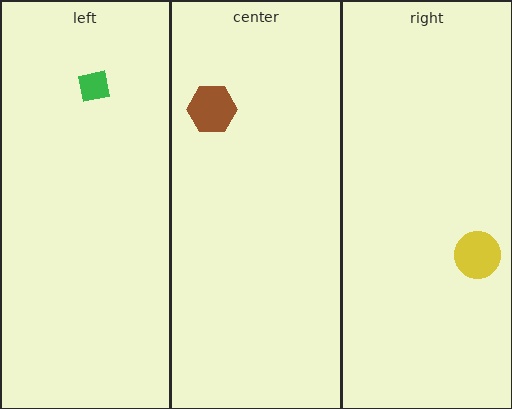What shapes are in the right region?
The yellow circle.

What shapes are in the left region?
The green square.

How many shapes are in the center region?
1.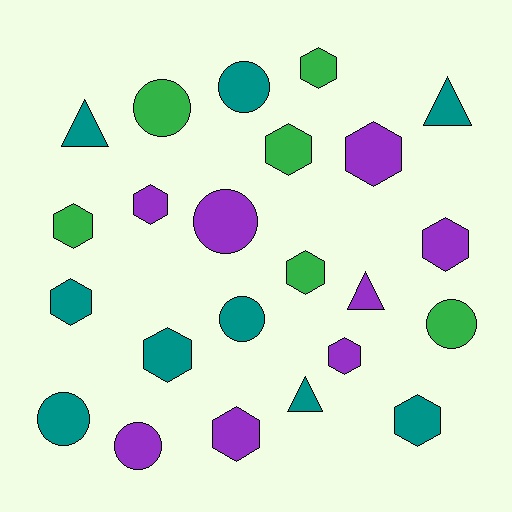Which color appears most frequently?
Teal, with 9 objects.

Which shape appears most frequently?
Hexagon, with 12 objects.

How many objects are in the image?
There are 23 objects.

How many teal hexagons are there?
There are 3 teal hexagons.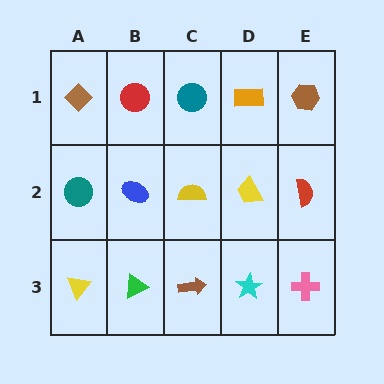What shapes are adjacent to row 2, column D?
An orange rectangle (row 1, column D), a cyan star (row 3, column D), a yellow semicircle (row 2, column C), a red semicircle (row 2, column E).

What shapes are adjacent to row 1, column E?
A red semicircle (row 2, column E), an orange rectangle (row 1, column D).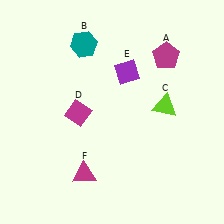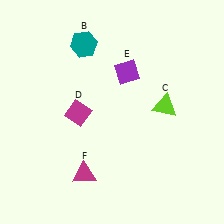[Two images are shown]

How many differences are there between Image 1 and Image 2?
There is 1 difference between the two images.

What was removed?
The magenta pentagon (A) was removed in Image 2.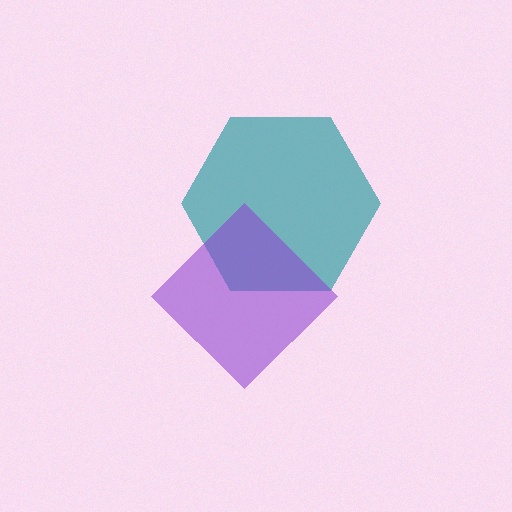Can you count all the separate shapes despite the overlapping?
Yes, there are 2 separate shapes.